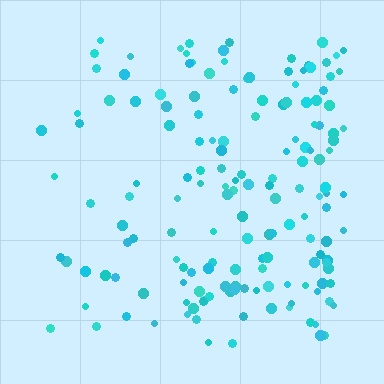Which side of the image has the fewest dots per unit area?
The left.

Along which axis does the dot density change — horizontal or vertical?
Horizontal.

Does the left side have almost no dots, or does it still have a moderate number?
Still a moderate number, just noticeably fewer than the right.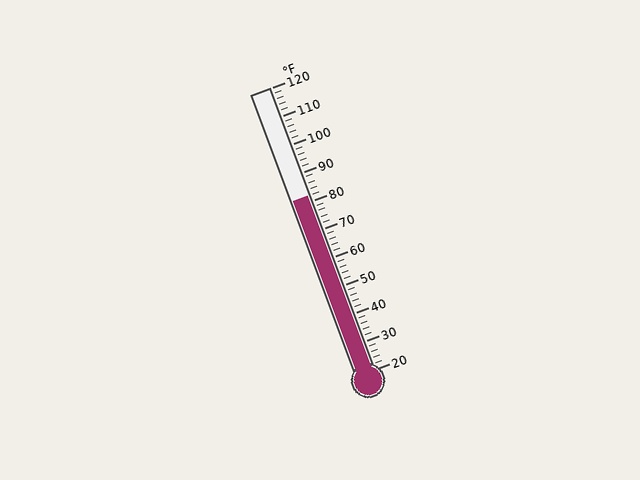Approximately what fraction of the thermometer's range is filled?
The thermometer is filled to approximately 60% of its range.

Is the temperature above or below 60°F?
The temperature is above 60°F.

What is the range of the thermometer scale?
The thermometer scale ranges from 20°F to 120°F.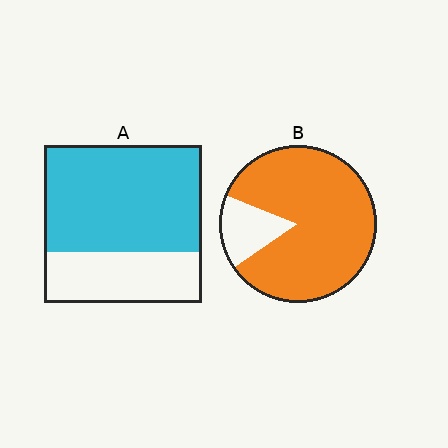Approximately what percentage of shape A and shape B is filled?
A is approximately 70% and B is approximately 85%.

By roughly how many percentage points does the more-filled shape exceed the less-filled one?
By roughly 15 percentage points (B over A).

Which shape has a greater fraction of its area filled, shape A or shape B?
Shape B.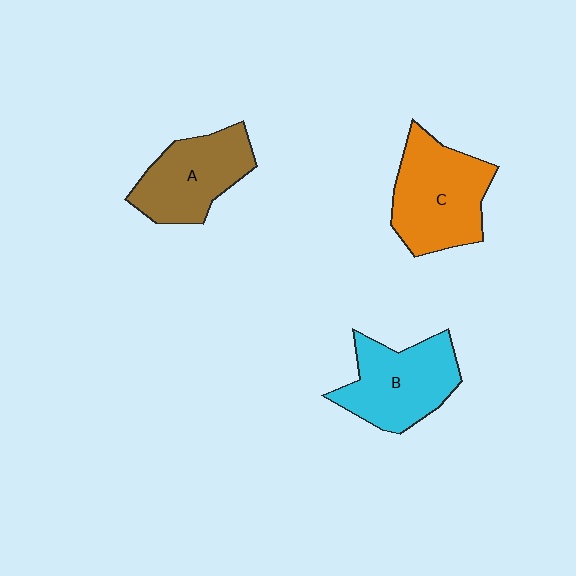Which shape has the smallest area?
Shape A (brown).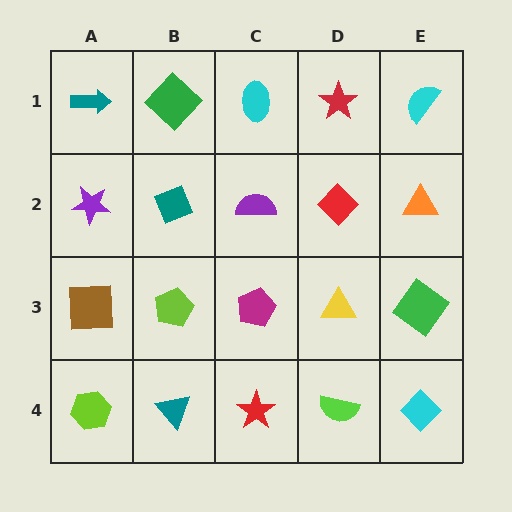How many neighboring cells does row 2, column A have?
3.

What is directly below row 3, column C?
A red star.